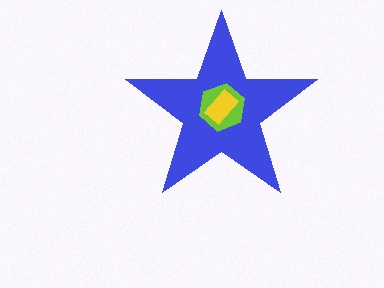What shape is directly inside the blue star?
The lime hexagon.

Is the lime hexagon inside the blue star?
Yes.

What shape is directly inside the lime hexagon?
The yellow rectangle.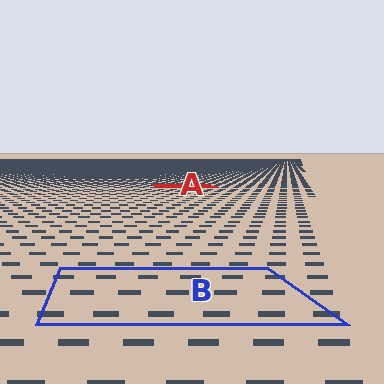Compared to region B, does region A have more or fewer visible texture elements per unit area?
Region A has more texture elements per unit area — they are packed more densely because it is farther away.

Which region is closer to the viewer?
Region B is closer. The texture elements there are larger and more spread out.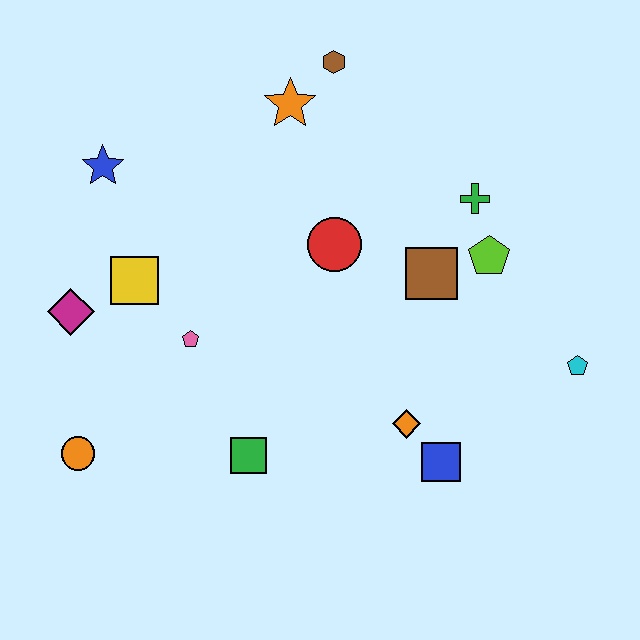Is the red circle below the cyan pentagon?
No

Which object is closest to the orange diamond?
The blue square is closest to the orange diamond.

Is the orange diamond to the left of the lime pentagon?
Yes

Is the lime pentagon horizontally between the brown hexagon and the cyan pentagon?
Yes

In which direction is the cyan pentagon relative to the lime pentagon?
The cyan pentagon is below the lime pentagon.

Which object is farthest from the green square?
The brown hexagon is farthest from the green square.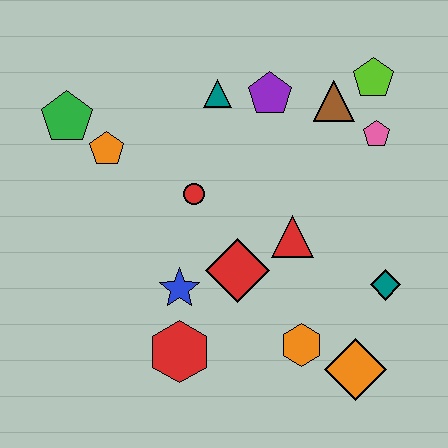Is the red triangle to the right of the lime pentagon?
No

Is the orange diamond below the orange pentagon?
Yes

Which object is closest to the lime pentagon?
The brown triangle is closest to the lime pentagon.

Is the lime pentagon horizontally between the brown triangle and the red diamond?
No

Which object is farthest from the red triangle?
The green pentagon is farthest from the red triangle.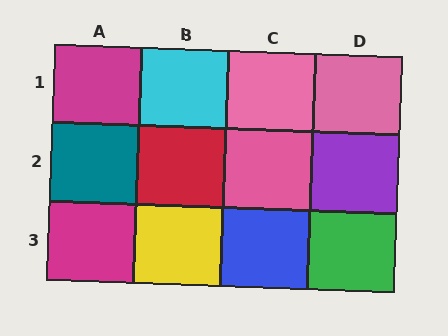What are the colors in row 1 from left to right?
Magenta, cyan, pink, pink.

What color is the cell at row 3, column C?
Blue.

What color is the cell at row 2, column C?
Pink.